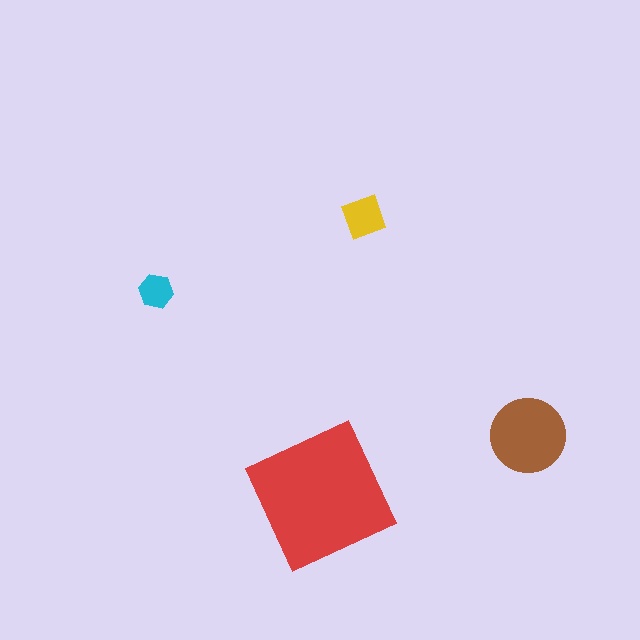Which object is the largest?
The red square.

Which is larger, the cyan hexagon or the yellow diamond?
The yellow diamond.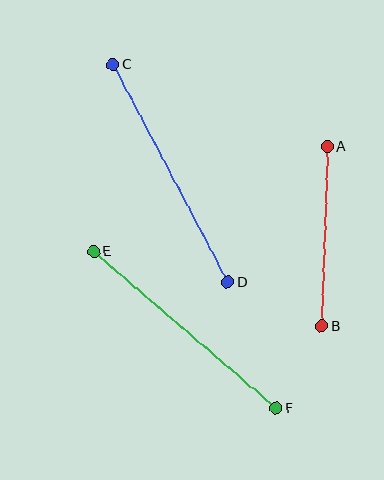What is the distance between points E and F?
The distance is approximately 241 pixels.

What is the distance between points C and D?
The distance is approximately 246 pixels.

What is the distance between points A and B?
The distance is approximately 180 pixels.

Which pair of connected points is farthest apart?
Points C and D are farthest apart.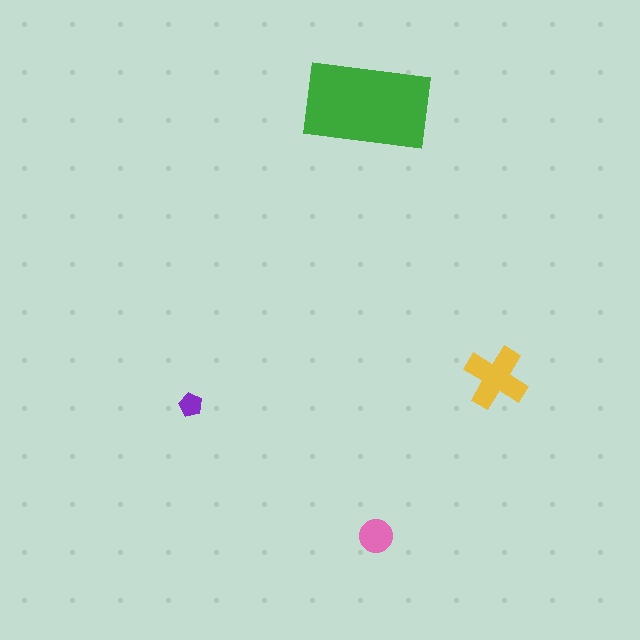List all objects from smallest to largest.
The purple pentagon, the pink circle, the yellow cross, the green rectangle.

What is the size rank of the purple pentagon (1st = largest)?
4th.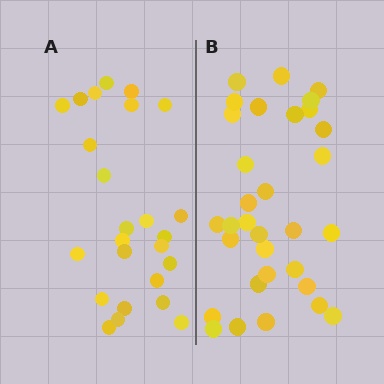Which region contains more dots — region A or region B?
Region B (the right region) has more dots.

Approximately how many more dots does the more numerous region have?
Region B has roughly 8 or so more dots than region A.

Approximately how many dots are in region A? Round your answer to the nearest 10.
About 20 dots. (The exact count is 25, which rounds to 20.)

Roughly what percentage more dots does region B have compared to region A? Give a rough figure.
About 30% more.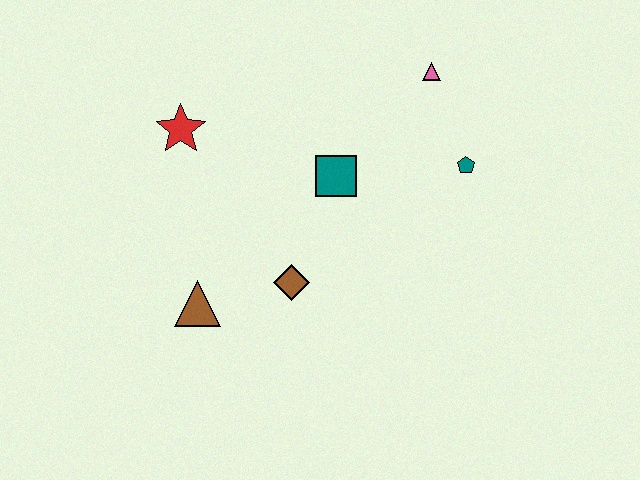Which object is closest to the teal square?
The brown diamond is closest to the teal square.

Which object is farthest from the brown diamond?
The pink triangle is farthest from the brown diamond.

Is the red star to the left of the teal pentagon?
Yes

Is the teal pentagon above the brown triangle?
Yes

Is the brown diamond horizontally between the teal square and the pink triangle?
No